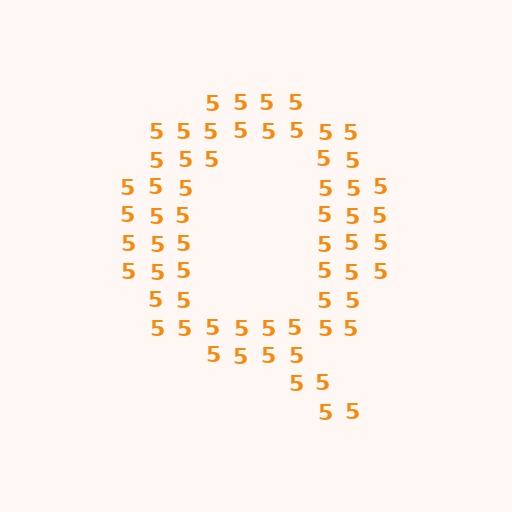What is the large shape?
The large shape is the letter Q.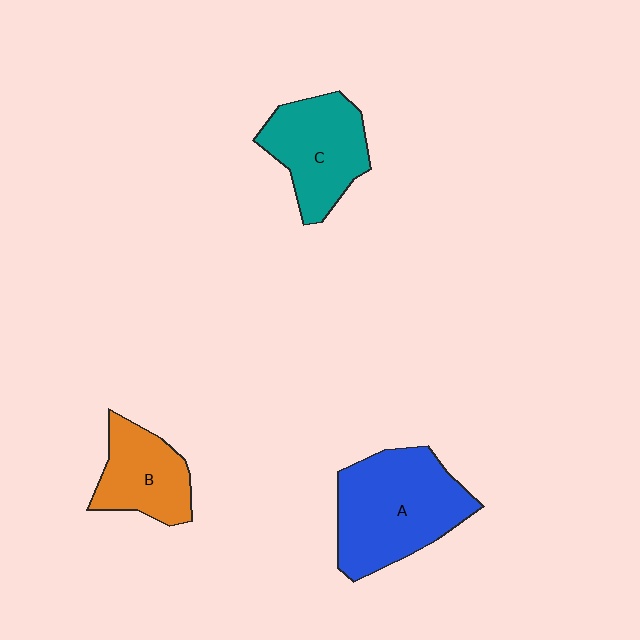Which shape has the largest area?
Shape A (blue).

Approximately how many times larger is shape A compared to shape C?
Approximately 1.4 times.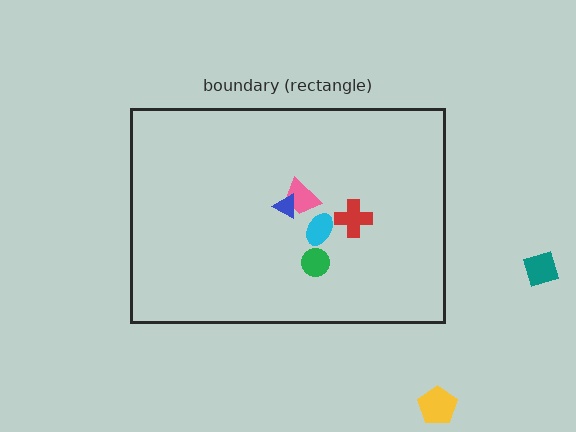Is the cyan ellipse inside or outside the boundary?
Inside.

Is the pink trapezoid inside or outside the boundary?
Inside.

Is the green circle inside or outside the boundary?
Inside.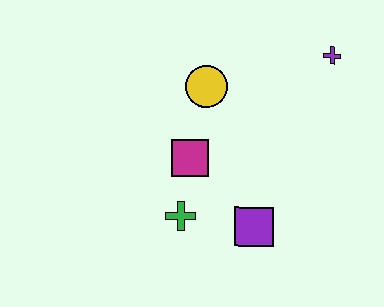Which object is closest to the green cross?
The magenta square is closest to the green cross.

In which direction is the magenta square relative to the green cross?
The magenta square is above the green cross.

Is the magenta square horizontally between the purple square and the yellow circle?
No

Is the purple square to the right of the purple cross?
No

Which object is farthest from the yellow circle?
The purple square is farthest from the yellow circle.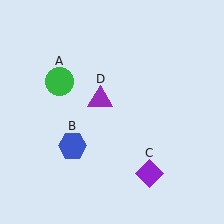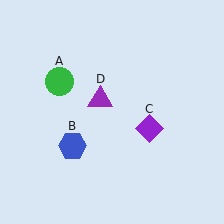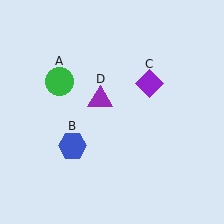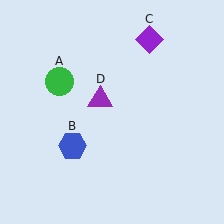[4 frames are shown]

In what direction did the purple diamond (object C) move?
The purple diamond (object C) moved up.